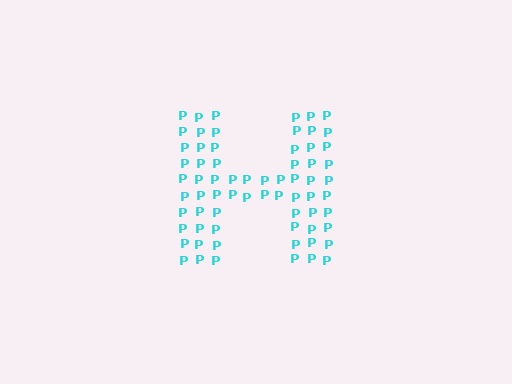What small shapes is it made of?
It is made of small letter P's.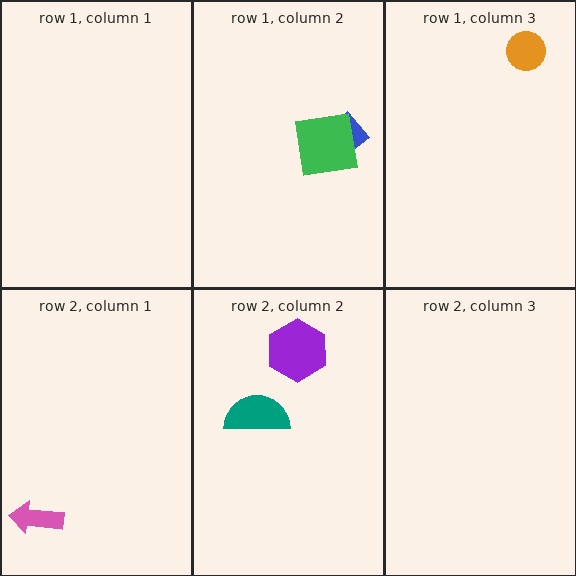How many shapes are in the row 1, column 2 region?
2.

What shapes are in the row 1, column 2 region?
The blue diamond, the green square.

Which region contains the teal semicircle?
The row 2, column 2 region.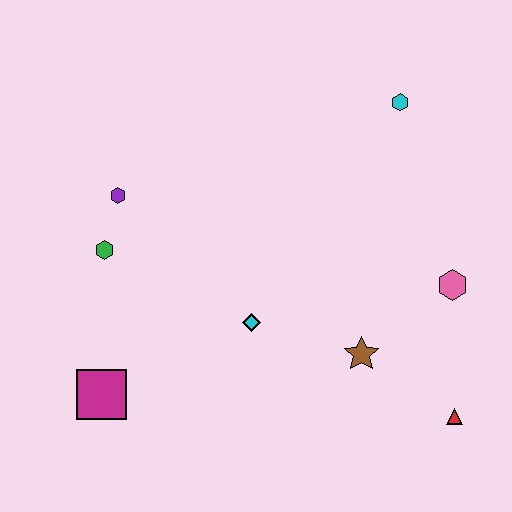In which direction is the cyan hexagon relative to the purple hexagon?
The cyan hexagon is to the right of the purple hexagon.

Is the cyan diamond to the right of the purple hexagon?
Yes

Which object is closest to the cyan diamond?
The brown star is closest to the cyan diamond.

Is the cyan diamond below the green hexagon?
Yes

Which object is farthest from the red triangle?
The purple hexagon is farthest from the red triangle.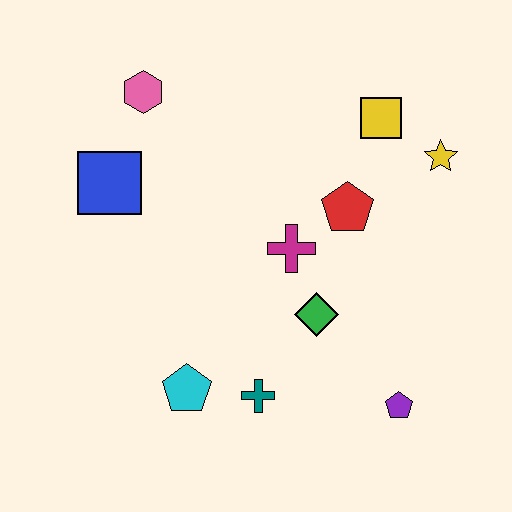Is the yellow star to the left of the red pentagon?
No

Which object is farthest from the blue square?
The purple pentagon is farthest from the blue square.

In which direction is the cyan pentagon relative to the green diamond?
The cyan pentagon is to the left of the green diamond.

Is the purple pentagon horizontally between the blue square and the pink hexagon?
No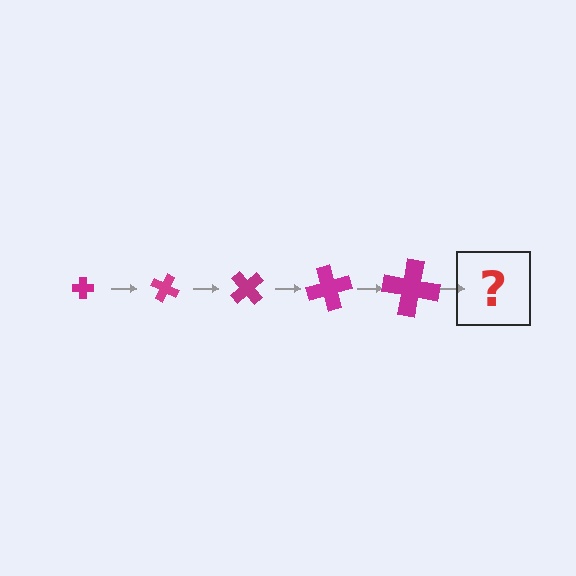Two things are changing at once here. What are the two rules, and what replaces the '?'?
The two rules are that the cross grows larger each step and it rotates 25 degrees each step. The '?' should be a cross, larger than the previous one and rotated 125 degrees from the start.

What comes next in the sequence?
The next element should be a cross, larger than the previous one and rotated 125 degrees from the start.